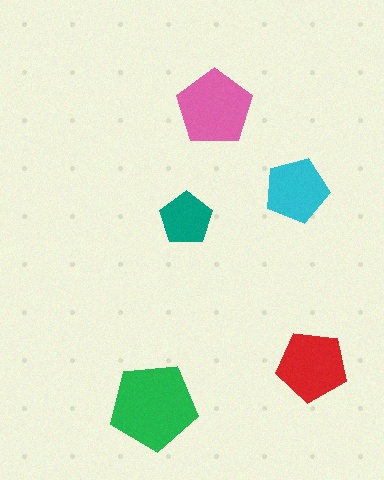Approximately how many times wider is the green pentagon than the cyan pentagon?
About 1.5 times wider.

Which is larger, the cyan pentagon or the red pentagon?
The red one.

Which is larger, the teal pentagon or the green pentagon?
The green one.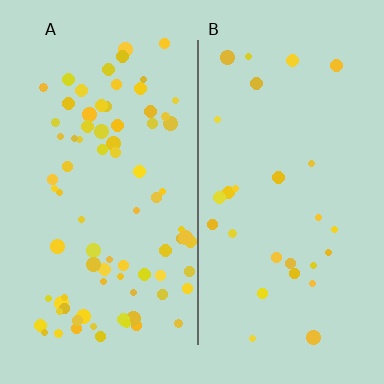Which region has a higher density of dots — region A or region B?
A (the left).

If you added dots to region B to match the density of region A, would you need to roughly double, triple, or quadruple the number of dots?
Approximately triple.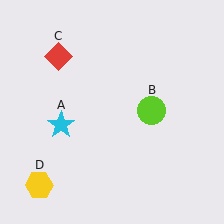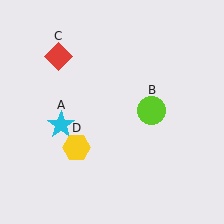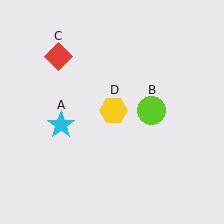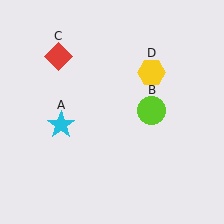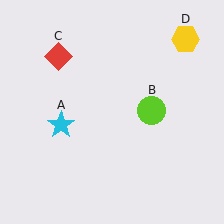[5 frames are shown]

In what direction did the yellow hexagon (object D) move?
The yellow hexagon (object D) moved up and to the right.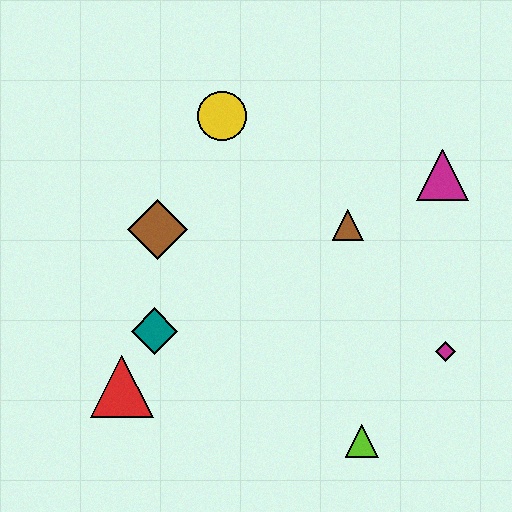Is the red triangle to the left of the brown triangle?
Yes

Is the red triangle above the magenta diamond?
No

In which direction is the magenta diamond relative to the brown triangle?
The magenta diamond is below the brown triangle.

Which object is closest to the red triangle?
The teal diamond is closest to the red triangle.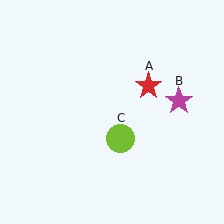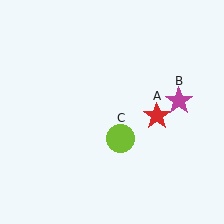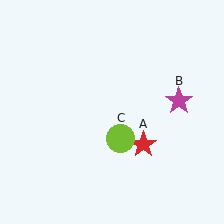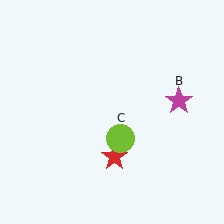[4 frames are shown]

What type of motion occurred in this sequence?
The red star (object A) rotated clockwise around the center of the scene.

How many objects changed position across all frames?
1 object changed position: red star (object A).